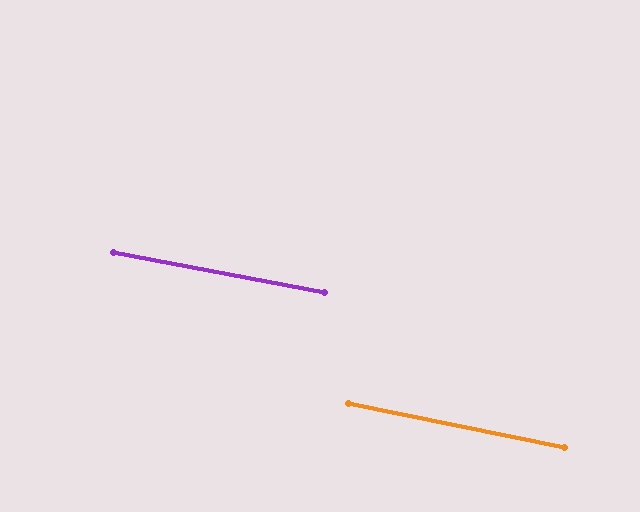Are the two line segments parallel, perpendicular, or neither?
Parallel — their directions differ by only 0.7°.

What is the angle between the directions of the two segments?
Approximately 1 degree.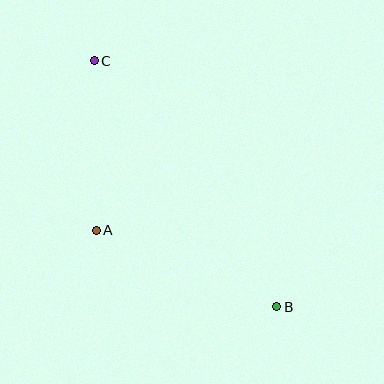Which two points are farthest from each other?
Points B and C are farthest from each other.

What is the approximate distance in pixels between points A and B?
The distance between A and B is approximately 196 pixels.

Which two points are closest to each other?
Points A and C are closest to each other.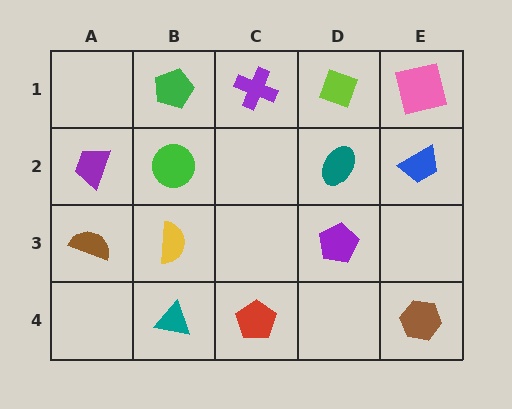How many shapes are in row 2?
4 shapes.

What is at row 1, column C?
A purple cross.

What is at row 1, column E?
A pink square.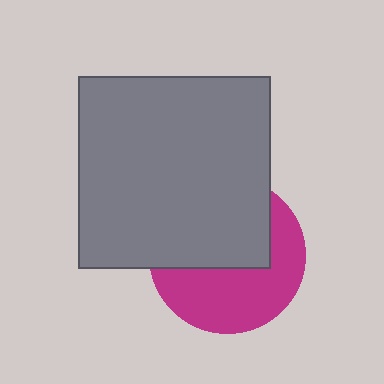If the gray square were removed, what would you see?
You would see the complete magenta circle.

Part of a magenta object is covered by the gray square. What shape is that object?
It is a circle.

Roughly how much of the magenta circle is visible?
About half of it is visible (roughly 49%).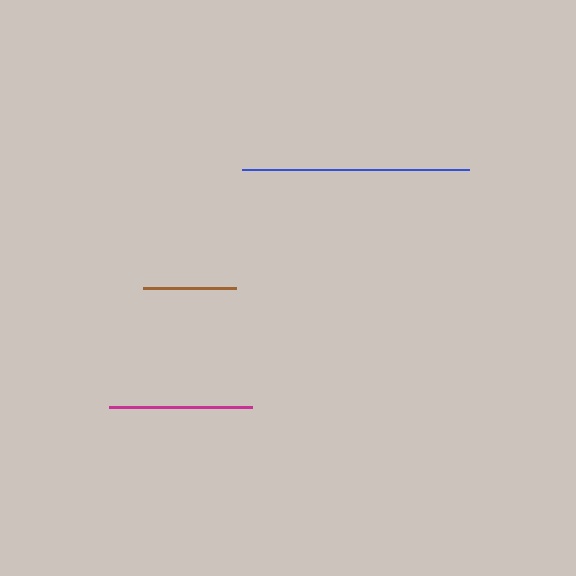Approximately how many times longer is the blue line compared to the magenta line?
The blue line is approximately 1.6 times the length of the magenta line.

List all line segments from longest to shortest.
From longest to shortest: blue, magenta, brown.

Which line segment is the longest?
The blue line is the longest at approximately 227 pixels.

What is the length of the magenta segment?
The magenta segment is approximately 143 pixels long.